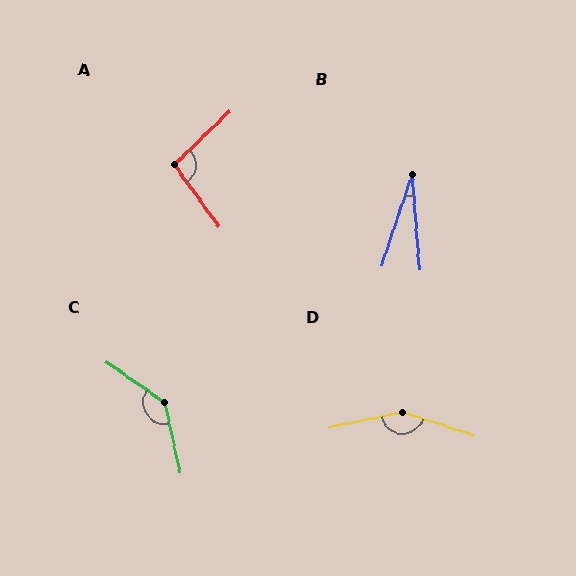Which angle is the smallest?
B, at approximately 23 degrees.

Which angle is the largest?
D, at approximately 150 degrees.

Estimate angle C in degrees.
Approximately 137 degrees.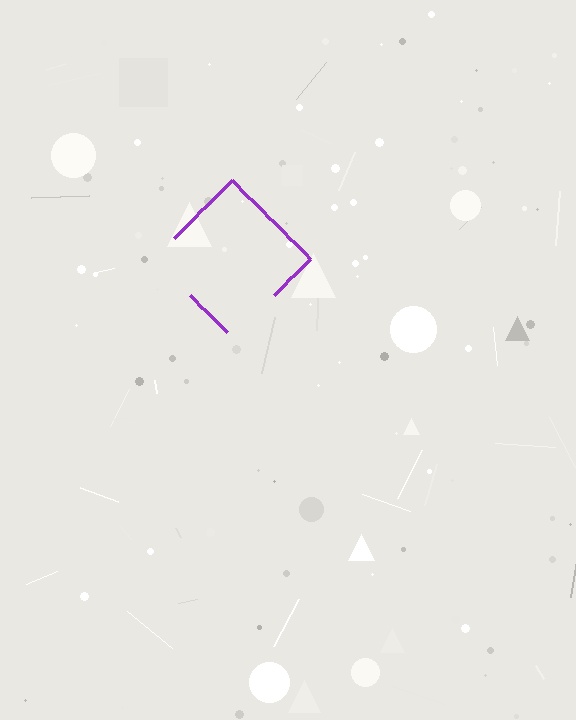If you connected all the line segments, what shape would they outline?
They would outline a diamond.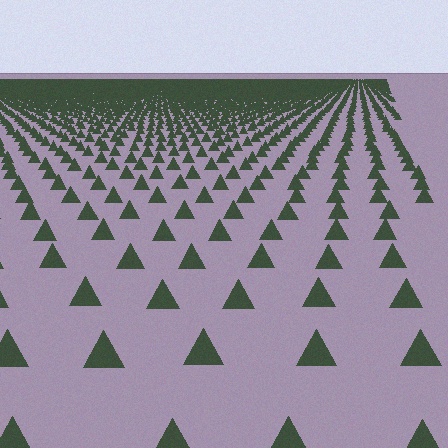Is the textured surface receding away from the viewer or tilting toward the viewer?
The surface is receding away from the viewer. Texture elements get smaller and denser toward the top.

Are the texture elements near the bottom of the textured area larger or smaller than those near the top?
Larger. Near the bottom, elements are closer to the viewer and appear at a bigger on-screen size.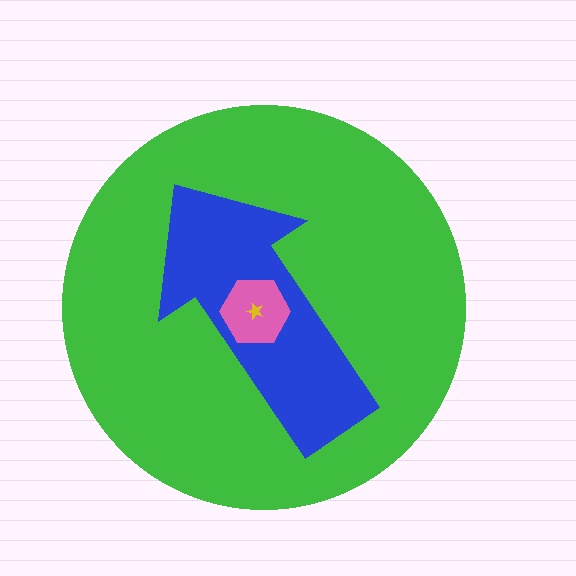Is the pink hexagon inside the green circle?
Yes.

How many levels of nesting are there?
4.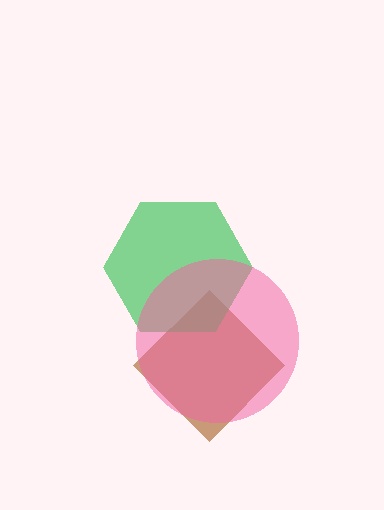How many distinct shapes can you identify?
There are 3 distinct shapes: a brown diamond, a green hexagon, a pink circle.